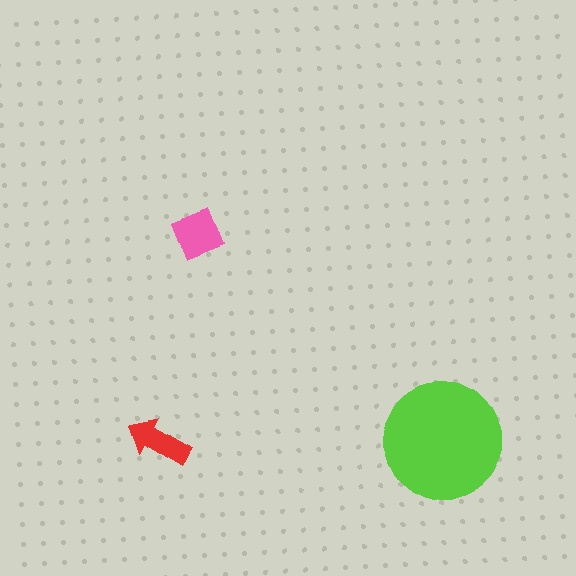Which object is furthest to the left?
The red arrow is leftmost.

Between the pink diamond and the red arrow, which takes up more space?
The pink diamond.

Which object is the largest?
The lime circle.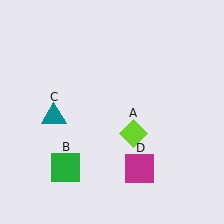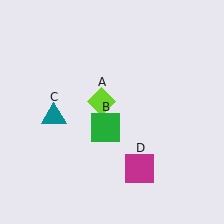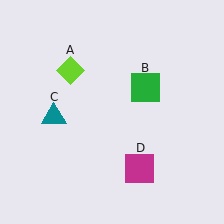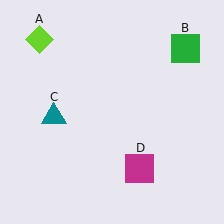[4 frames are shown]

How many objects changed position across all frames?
2 objects changed position: lime diamond (object A), green square (object B).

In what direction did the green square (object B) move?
The green square (object B) moved up and to the right.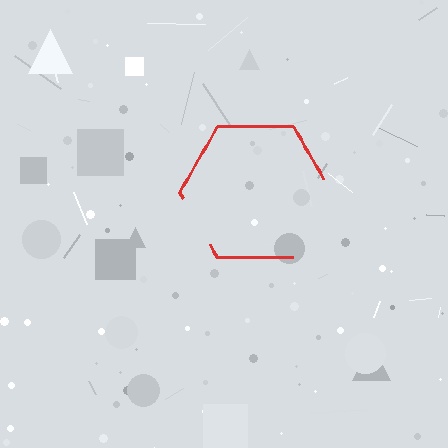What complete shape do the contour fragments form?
The contour fragments form a hexagon.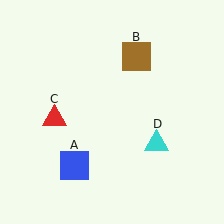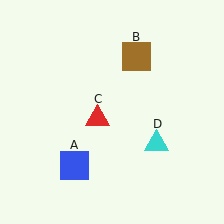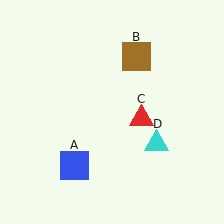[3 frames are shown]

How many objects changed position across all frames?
1 object changed position: red triangle (object C).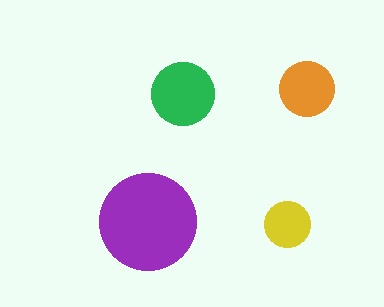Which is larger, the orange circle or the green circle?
The green one.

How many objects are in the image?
There are 4 objects in the image.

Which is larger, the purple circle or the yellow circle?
The purple one.